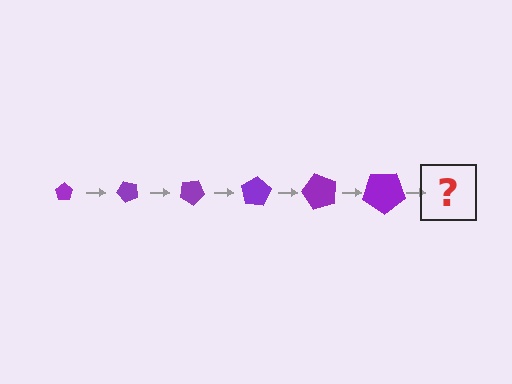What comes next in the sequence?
The next element should be a pentagon, larger than the previous one and rotated 300 degrees from the start.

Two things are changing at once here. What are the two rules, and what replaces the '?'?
The two rules are that the pentagon grows larger each step and it rotates 50 degrees each step. The '?' should be a pentagon, larger than the previous one and rotated 300 degrees from the start.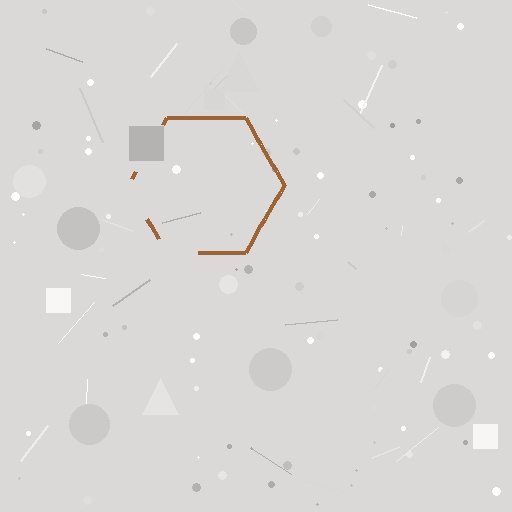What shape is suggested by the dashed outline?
The dashed outline suggests a hexagon.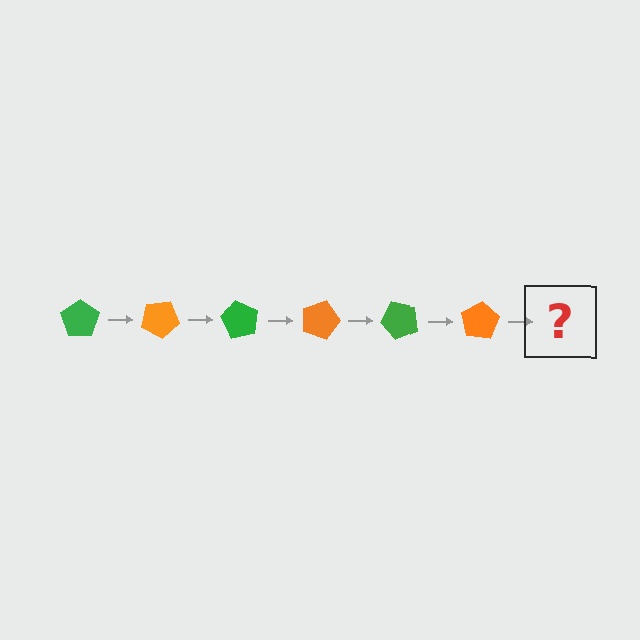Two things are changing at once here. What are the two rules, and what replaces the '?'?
The two rules are that it rotates 30 degrees each step and the color cycles through green and orange. The '?' should be a green pentagon, rotated 180 degrees from the start.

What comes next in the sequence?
The next element should be a green pentagon, rotated 180 degrees from the start.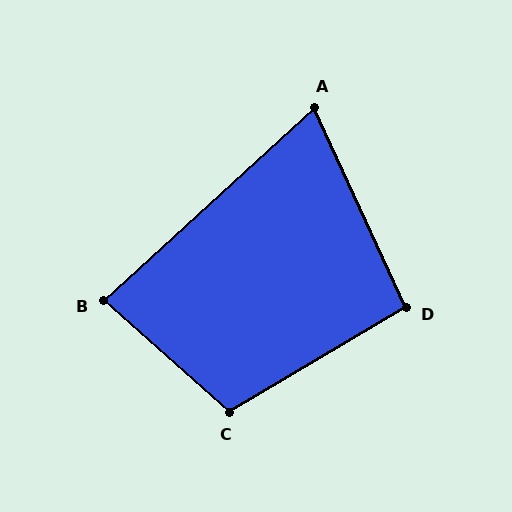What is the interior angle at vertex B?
Approximately 84 degrees (acute).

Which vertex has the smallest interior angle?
A, at approximately 72 degrees.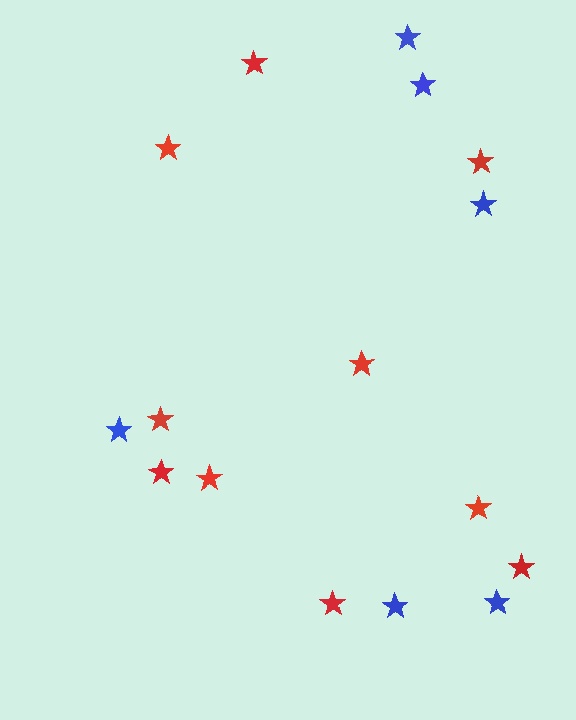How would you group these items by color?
There are 2 groups: one group of red stars (10) and one group of blue stars (6).